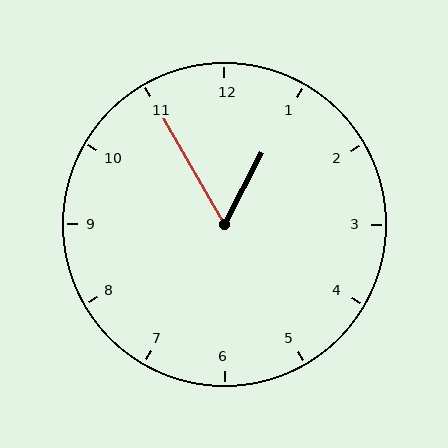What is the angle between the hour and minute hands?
Approximately 58 degrees.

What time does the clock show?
12:55.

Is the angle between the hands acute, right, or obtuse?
It is acute.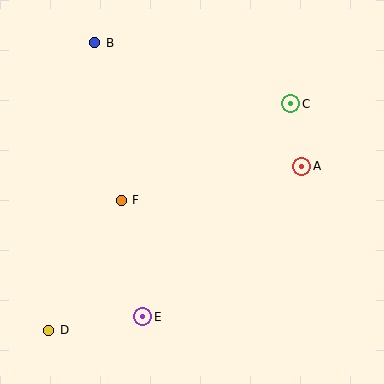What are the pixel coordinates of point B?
Point B is at (95, 43).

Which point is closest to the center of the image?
Point F at (121, 200) is closest to the center.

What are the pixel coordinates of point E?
Point E is at (143, 317).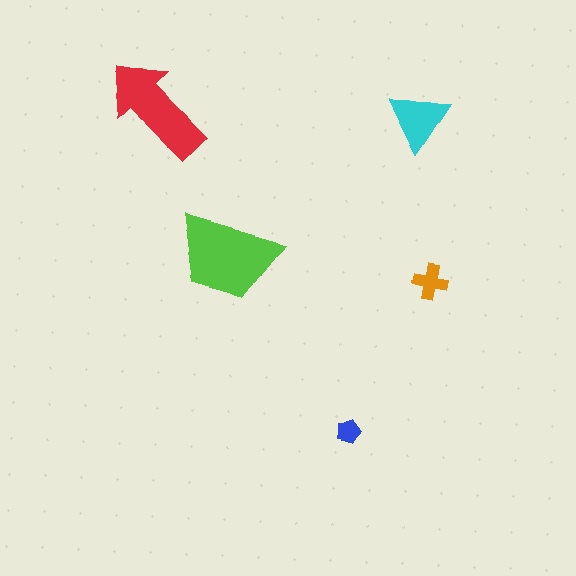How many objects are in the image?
There are 5 objects in the image.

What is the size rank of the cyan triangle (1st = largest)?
3rd.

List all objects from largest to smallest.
The lime trapezoid, the red arrow, the cyan triangle, the orange cross, the blue pentagon.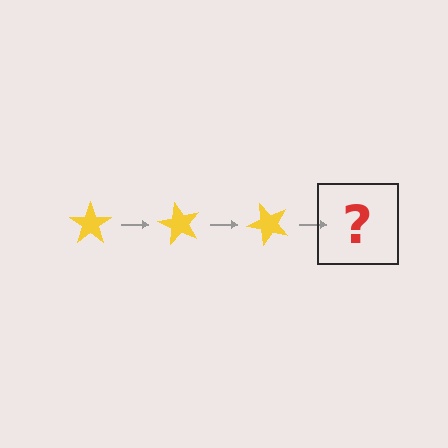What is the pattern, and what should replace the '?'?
The pattern is that the star rotates 60 degrees each step. The '?' should be a yellow star rotated 180 degrees.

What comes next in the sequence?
The next element should be a yellow star rotated 180 degrees.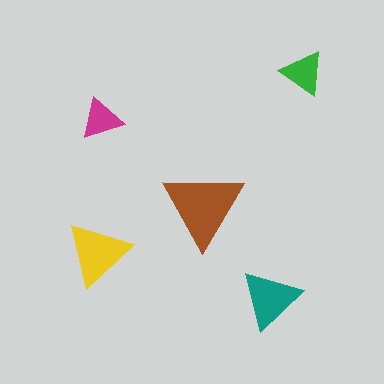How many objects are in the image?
There are 5 objects in the image.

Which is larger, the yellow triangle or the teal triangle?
The yellow one.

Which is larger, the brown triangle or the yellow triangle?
The brown one.